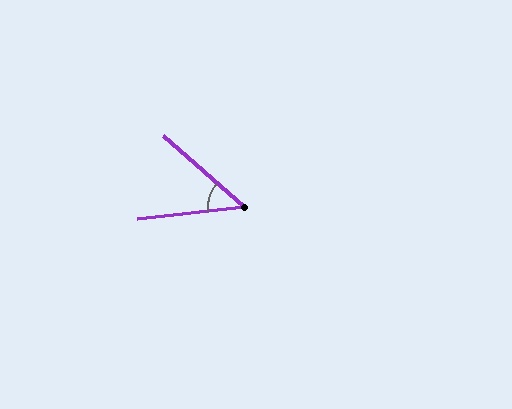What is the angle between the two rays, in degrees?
Approximately 47 degrees.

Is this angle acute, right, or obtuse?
It is acute.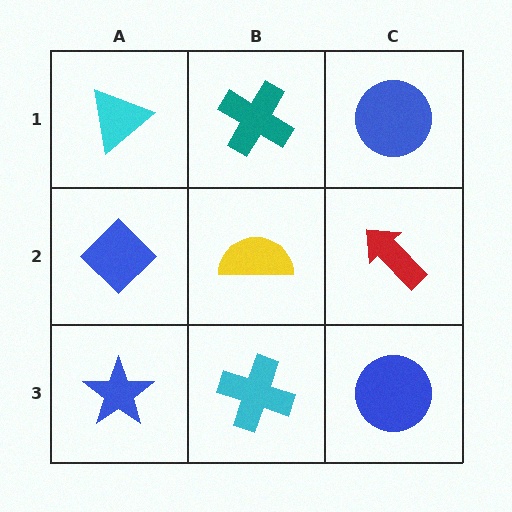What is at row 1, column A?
A cyan triangle.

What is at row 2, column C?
A red arrow.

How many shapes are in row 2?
3 shapes.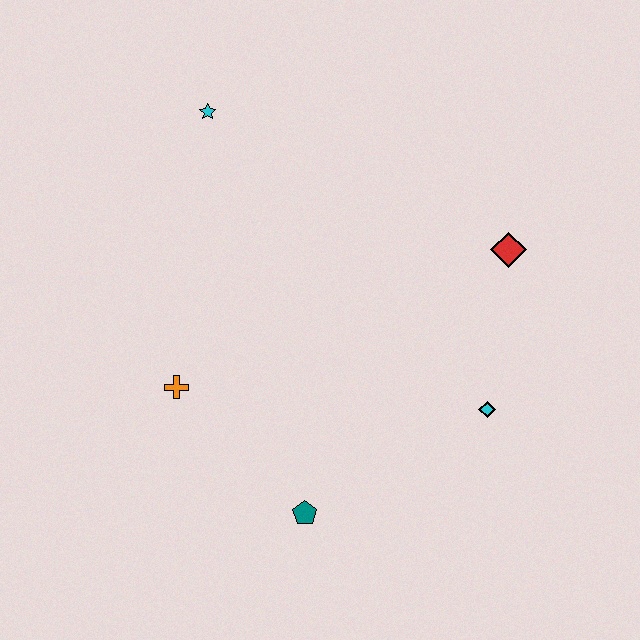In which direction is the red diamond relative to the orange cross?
The red diamond is to the right of the orange cross.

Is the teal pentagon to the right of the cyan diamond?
No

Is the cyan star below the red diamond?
No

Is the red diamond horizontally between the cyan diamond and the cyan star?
No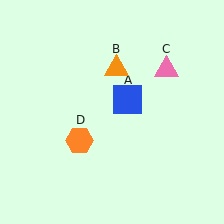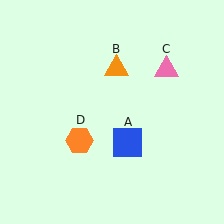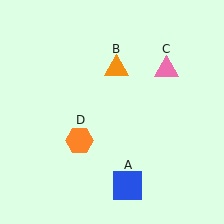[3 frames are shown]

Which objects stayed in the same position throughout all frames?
Orange triangle (object B) and pink triangle (object C) and orange hexagon (object D) remained stationary.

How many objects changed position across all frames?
1 object changed position: blue square (object A).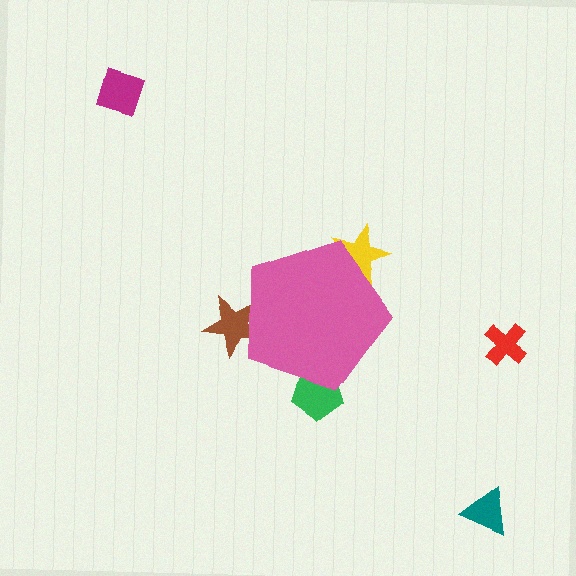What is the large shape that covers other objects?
A pink pentagon.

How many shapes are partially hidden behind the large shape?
3 shapes are partially hidden.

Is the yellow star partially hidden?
Yes, the yellow star is partially hidden behind the pink pentagon.